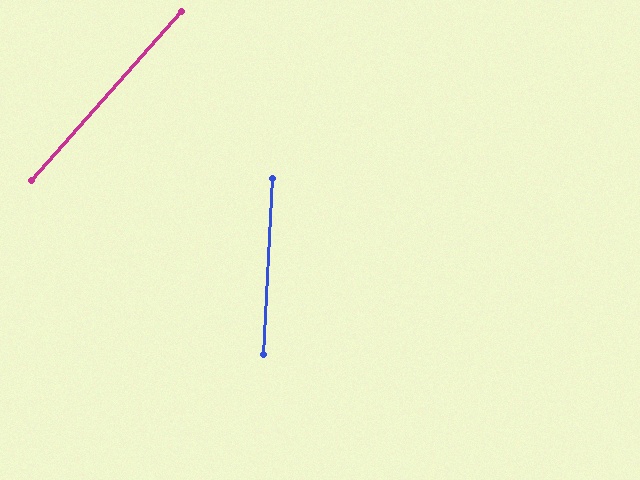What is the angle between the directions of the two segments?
Approximately 38 degrees.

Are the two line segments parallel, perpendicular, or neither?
Neither parallel nor perpendicular — they differ by about 38°.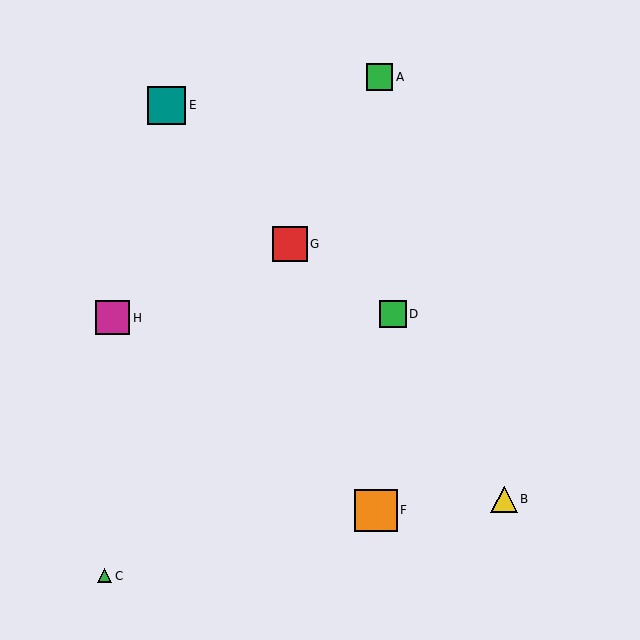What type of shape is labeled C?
Shape C is a green triangle.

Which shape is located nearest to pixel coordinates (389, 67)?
The green square (labeled A) at (379, 77) is nearest to that location.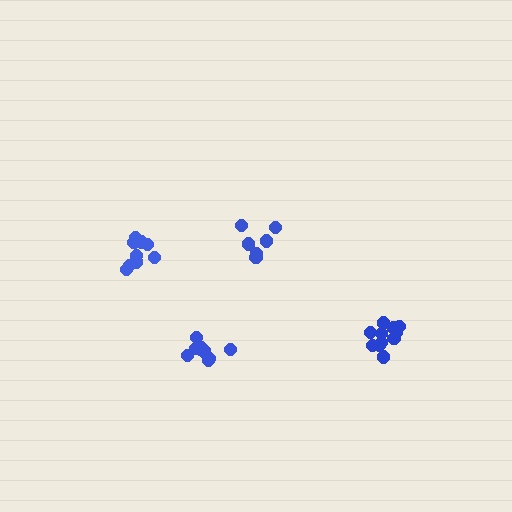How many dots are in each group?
Group 1: 6 dots, Group 2: 10 dots, Group 3: 10 dots, Group 4: 12 dots (38 total).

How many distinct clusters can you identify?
There are 4 distinct clusters.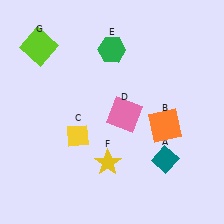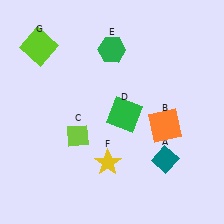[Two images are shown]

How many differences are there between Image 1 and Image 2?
There are 2 differences between the two images.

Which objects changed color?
C changed from yellow to lime. D changed from pink to green.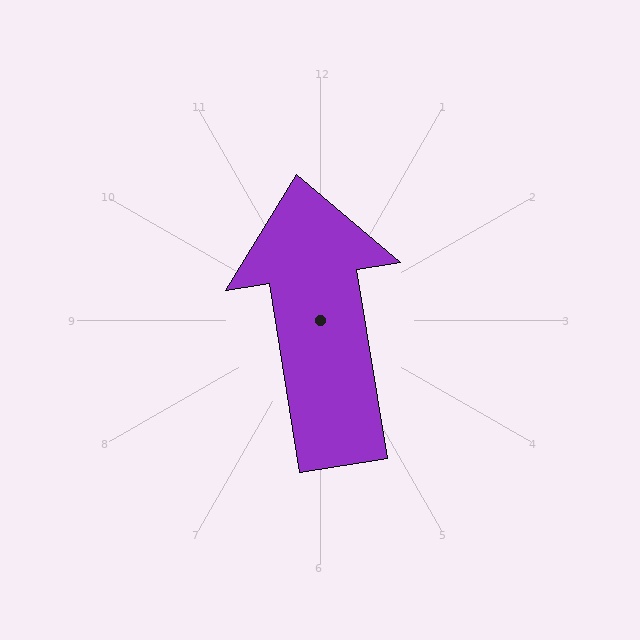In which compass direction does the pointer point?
North.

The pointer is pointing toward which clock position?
Roughly 12 o'clock.